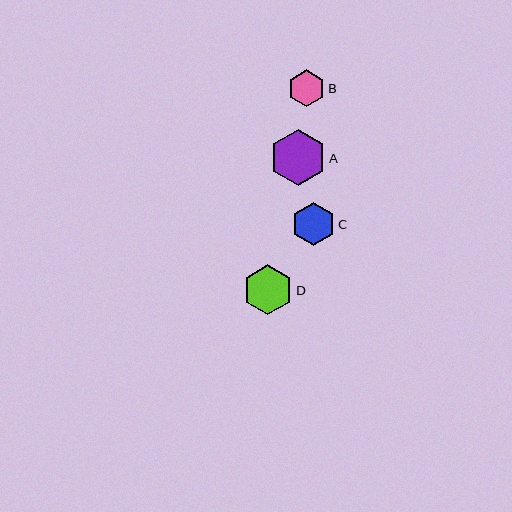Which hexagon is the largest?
Hexagon A is the largest with a size of approximately 57 pixels.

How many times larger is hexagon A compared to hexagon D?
Hexagon A is approximately 1.1 times the size of hexagon D.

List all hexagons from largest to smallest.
From largest to smallest: A, D, C, B.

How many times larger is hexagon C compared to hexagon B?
Hexagon C is approximately 1.2 times the size of hexagon B.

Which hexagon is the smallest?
Hexagon B is the smallest with a size of approximately 37 pixels.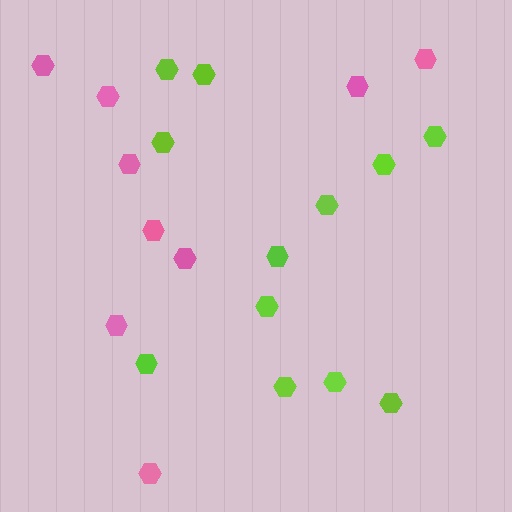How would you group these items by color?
There are 2 groups: one group of lime hexagons (12) and one group of pink hexagons (9).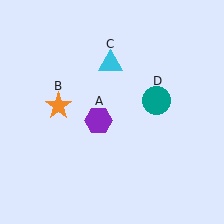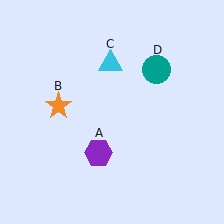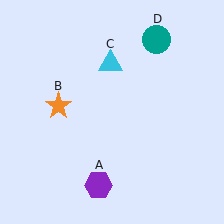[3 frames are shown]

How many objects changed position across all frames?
2 objects changed position: purple hexagon (object A), teal circle (object D).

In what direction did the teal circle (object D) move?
The teal circle (object D) moved up.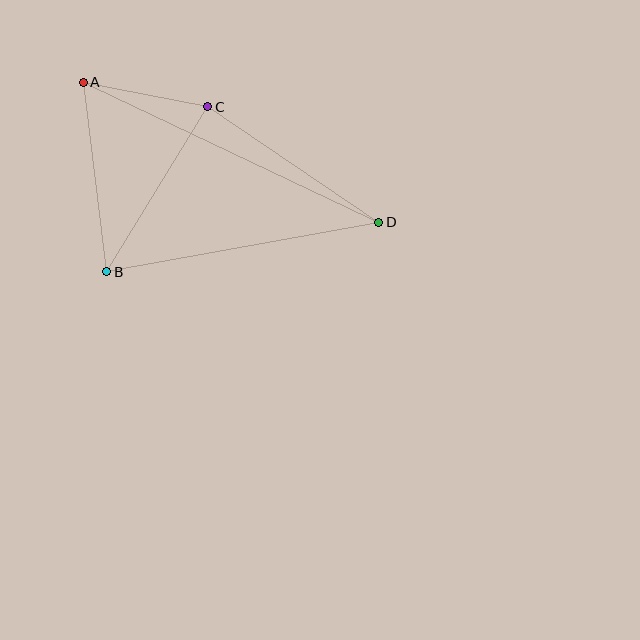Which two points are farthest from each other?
Points A and D are farthest from each other.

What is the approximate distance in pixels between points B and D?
The distance between B and D is approximately 276 pixels.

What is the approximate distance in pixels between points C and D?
The distance between C and D is approximately 206 pixels.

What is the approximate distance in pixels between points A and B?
The distance between A and B is approximately 191 pixels.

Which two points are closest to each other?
Points A and C are closest to each other.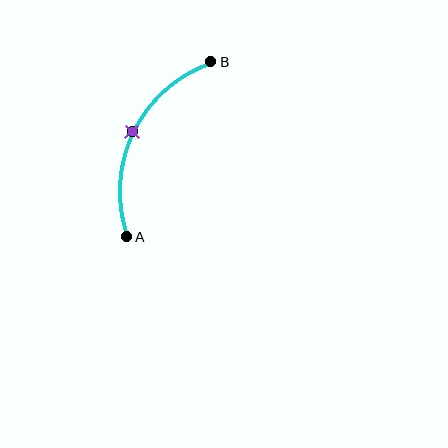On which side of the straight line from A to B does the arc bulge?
The arc bulges to the left of the straight line connecting A and B.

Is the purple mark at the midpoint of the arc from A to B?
Yes. The purple mark lies on the arc at equal arc-length from both A and B — it is the arc midpoint.